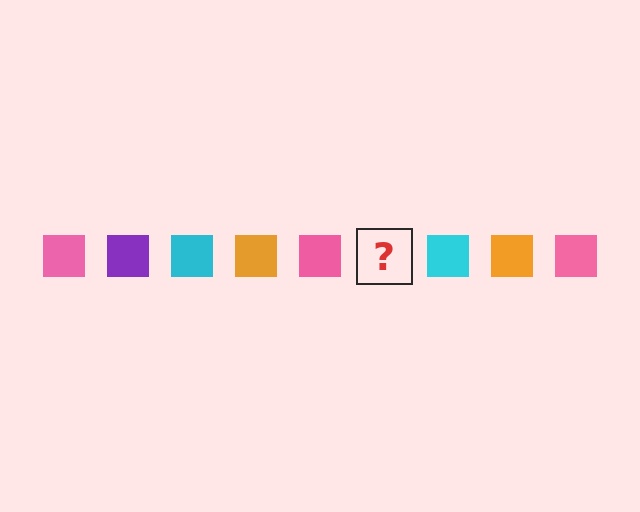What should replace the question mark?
The question mark should be replaced with a purple square.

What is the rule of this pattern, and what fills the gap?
The rule is that the pattern cycles through pink, purple, cyan, orange squares. The gap should be filled with a purple square.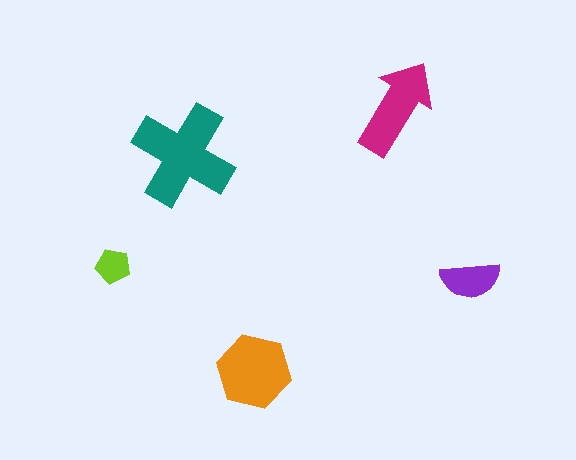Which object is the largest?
The teal cross.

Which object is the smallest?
The lime pentagon.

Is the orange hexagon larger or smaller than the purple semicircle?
Larger.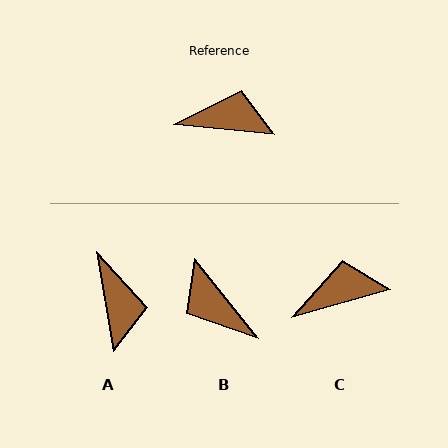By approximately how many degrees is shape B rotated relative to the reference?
Approximately 135 degrees counter-clockwise.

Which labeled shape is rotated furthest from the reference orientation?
B, about 135 degrees away.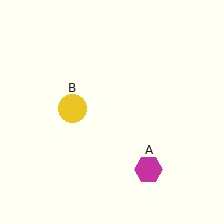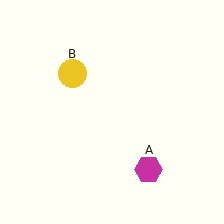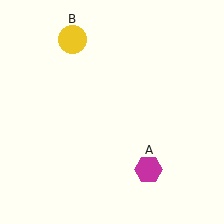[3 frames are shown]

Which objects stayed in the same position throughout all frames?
Magenta hexagon (object A) remained stationary.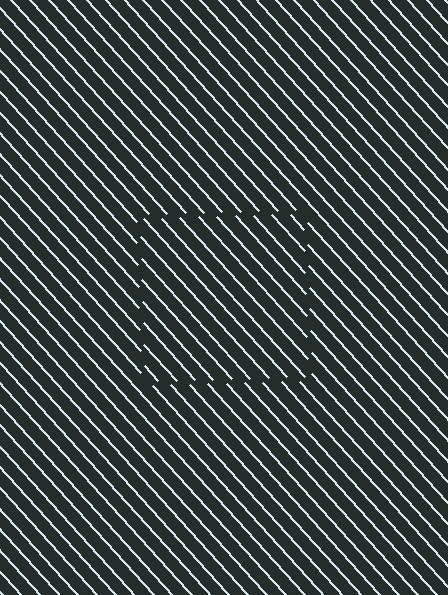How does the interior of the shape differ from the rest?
The interior of the shape contains the same grating, shifted by half a period — the contour is defined by the phase discontinuity where line-ends from the inner and outer gratings abut.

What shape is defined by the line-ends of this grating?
An illusory square. The interior of the shape contains the same grating, shifted by half a period — the contour is defined by the phase discontinuity where line-ends from the inner and outer gratings abut.